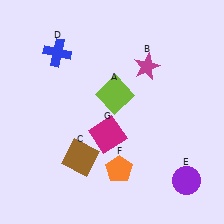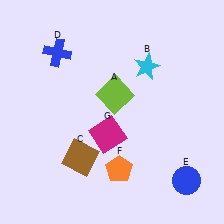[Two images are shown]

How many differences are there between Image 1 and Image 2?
There are 2 differences between the two images.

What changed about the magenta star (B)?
In Image 1, B is magenta. In Image 2, it changed to cyan.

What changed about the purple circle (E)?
In Image 1, E is purple. In Image 2, it changed to blue.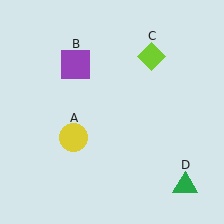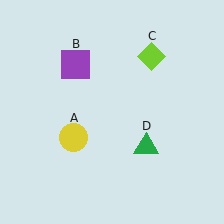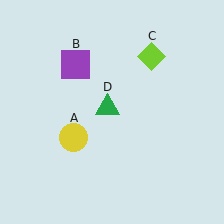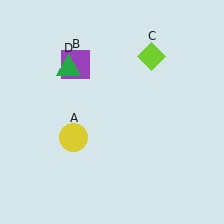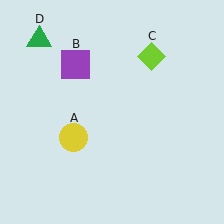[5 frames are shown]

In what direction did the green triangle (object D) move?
The green triangle (object D) moved up and to the left.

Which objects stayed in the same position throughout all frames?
Yellow circle (object A) and purple square (object B) and lime diamond (object C) remained stationary.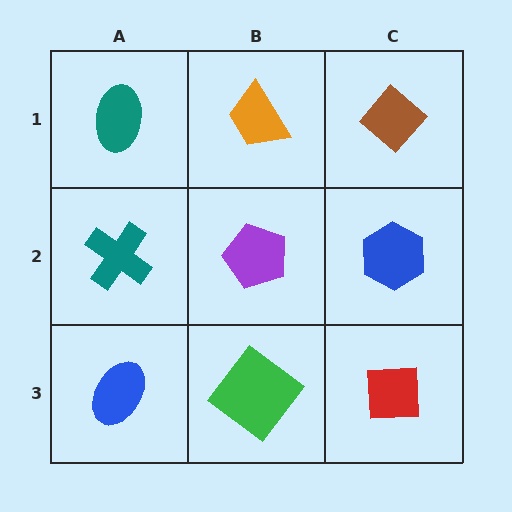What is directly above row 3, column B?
A purple pentagon.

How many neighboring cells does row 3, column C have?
2.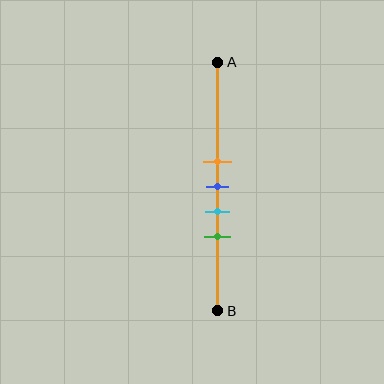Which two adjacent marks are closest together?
The orange and blue marks are the closest adjacent pair.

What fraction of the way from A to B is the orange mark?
The orange mark is approximately 40% (0.4) of the way from A to B.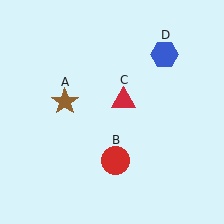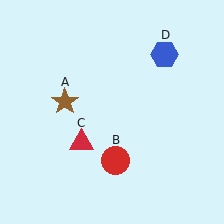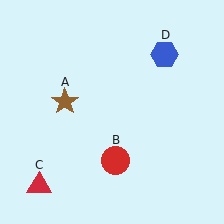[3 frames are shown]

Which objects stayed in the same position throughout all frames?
Brown star (object A) and red circle (object B) and blue hexagon (object D) remained stationary.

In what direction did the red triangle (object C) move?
The red triangle (object C) moved down and to the left.